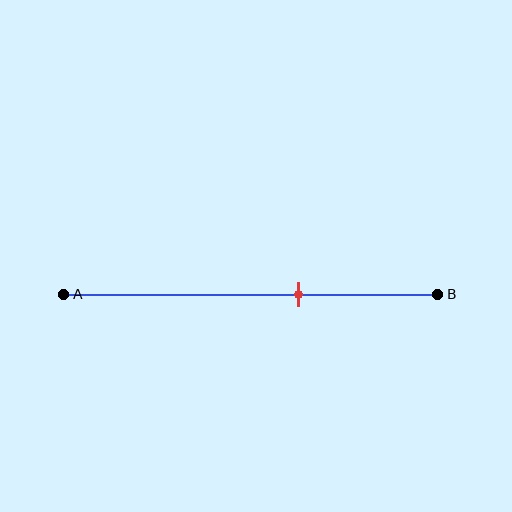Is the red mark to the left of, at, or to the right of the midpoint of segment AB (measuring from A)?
The red mark is to the right of the midpoint of segment AB.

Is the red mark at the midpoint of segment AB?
No, the mark is at about 65% from A, not at the 50% midpoint.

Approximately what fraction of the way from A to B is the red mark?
The red mark is approximately 65% of the way from A to B.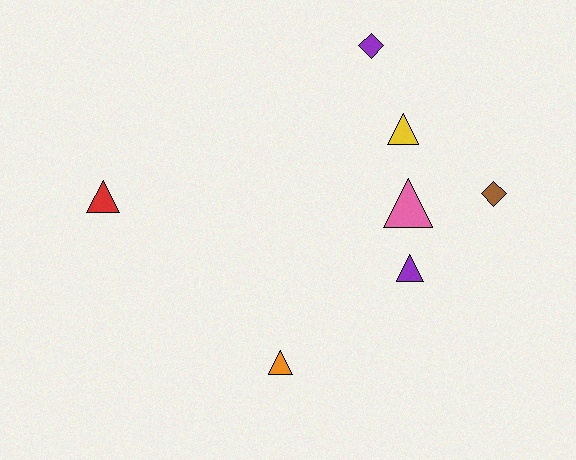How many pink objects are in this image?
There is 1 pink object.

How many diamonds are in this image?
There are 2 diamonds.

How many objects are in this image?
There are 7 objects.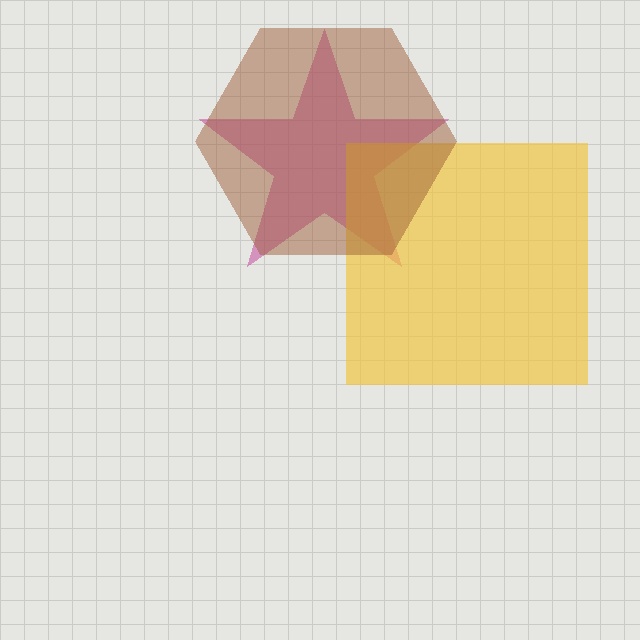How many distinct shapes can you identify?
There are 3 distinct shapes: a magenta star, a yellow square, a brown hexagon.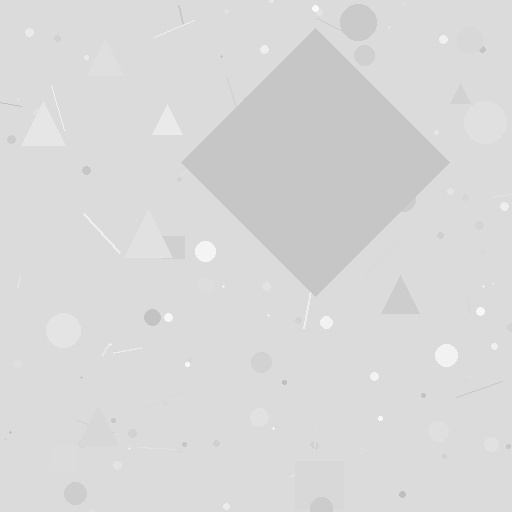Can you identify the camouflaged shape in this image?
The camouflaged shape is a diamond.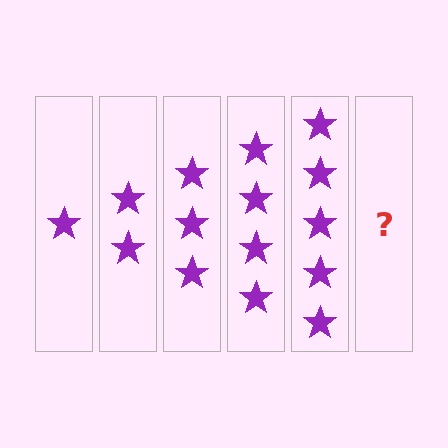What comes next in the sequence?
The next element should be 6 stars.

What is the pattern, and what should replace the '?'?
The pattern is that each step adds one more star. The '?' should be 6 stars.